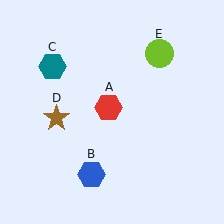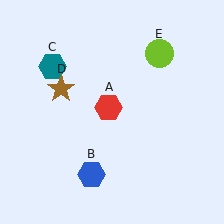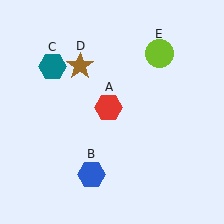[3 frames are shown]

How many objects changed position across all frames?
1 object changed position: brown star (object D).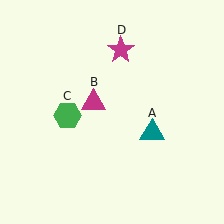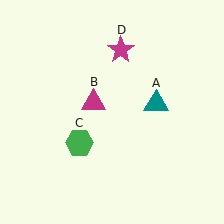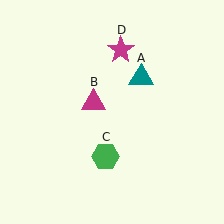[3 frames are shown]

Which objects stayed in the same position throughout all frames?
Magenta triangle (object B) and magenta star (object D) remained stationary.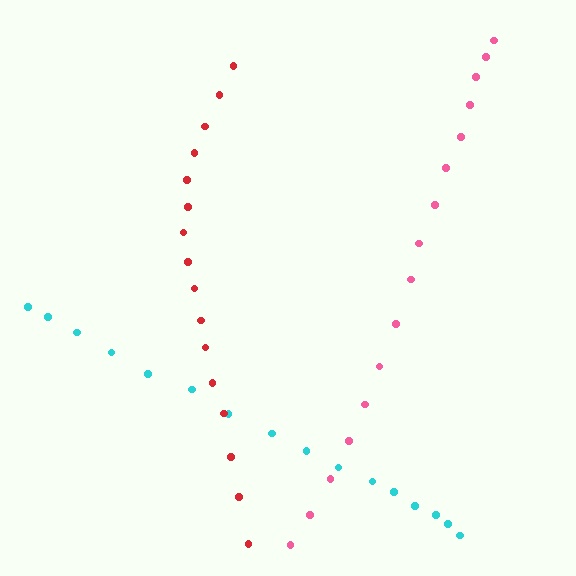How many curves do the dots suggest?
There are 3 distinct paths.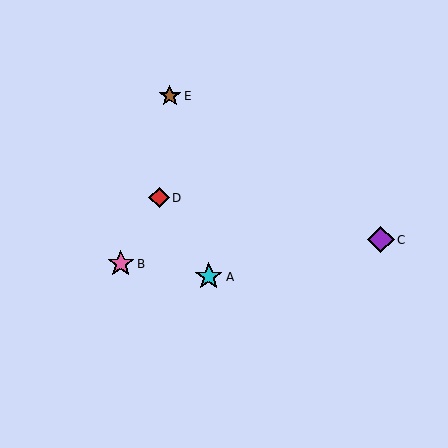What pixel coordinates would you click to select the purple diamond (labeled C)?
Click at (381, 240) to select the purple diamond C.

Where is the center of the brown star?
The center of the brown star is at (170, 96).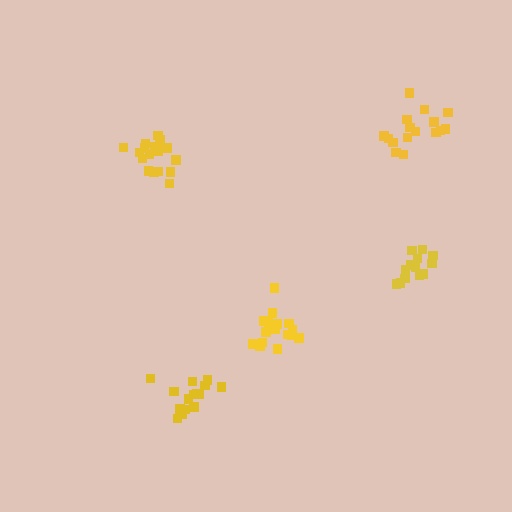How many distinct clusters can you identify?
There are 5 distinct clusters.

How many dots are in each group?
Group 1: 14 dots, Group 2: 15 dots, Group 3: 19 dots, Group 4: 19 dots, Group 5: 16 dots (83 total).